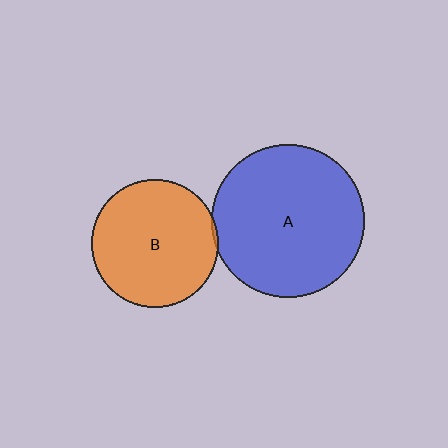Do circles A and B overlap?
Yes.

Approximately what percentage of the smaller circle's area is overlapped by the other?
Approximately 5%.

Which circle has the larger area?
Circle A (blue).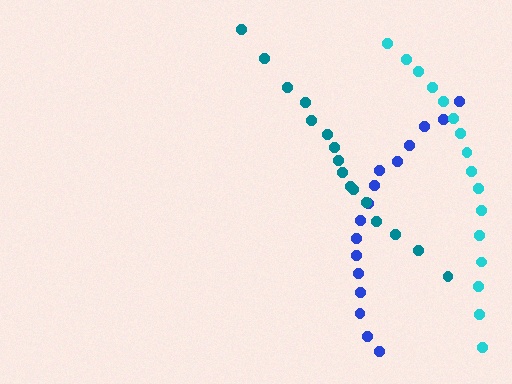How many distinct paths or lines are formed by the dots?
There are 3 distinct paths.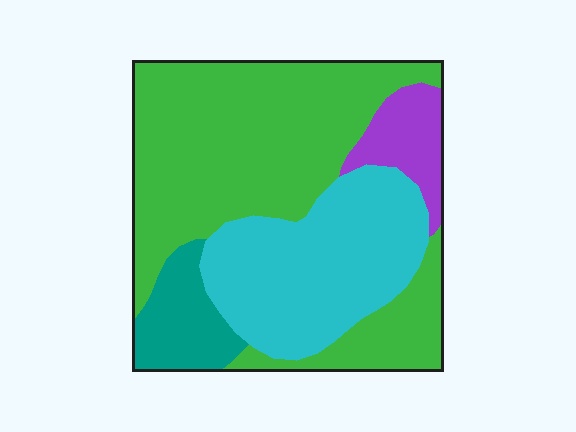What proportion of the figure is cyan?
Cyan takes up between a sixth and a third of the figure.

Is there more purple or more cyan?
Cyan.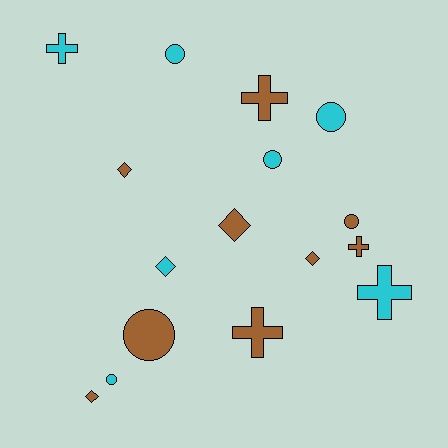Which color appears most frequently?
Brown, with 9 objects.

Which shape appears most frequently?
Circle, with 6 objects.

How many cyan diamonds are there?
There is 1 cyan diamond.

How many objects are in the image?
There are 16 objects.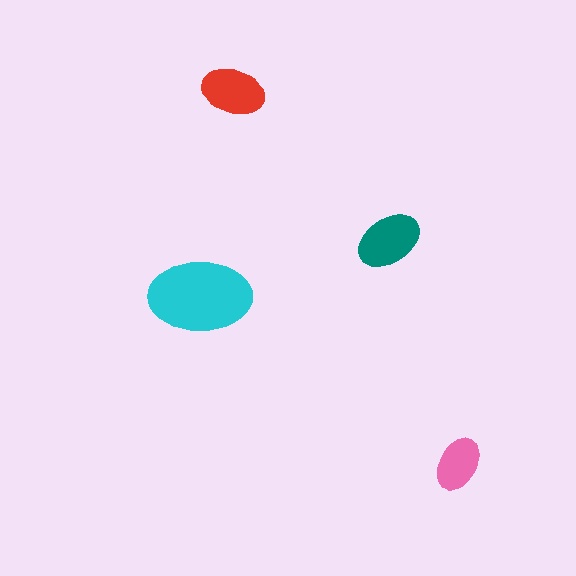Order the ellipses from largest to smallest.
the cyan one, the teal one, the red one, the pink one.